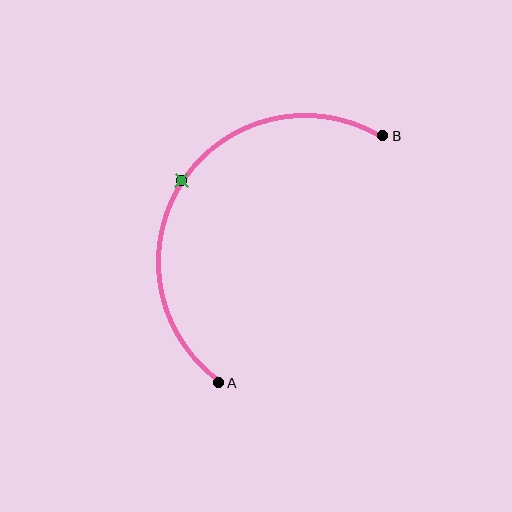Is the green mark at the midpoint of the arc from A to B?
Yes. The green mark lies on the arc at equal arc-length from both A and B — it is the arc midpoint.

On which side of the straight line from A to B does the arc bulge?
The arc bulges to the left of the straight line connecting A and B.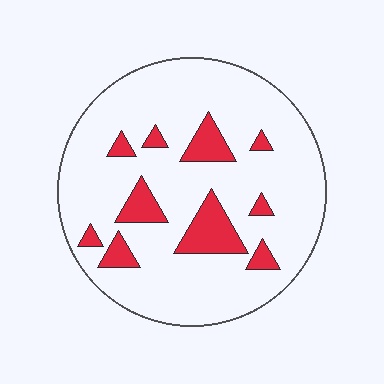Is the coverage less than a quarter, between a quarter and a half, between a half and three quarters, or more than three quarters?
Less than a quarter.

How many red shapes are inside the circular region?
10.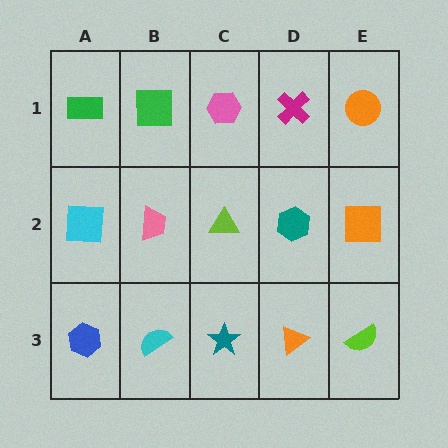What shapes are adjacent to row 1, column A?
A cyan square (row 2, column A), a green square (row 1, column B).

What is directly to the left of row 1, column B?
A green rectangle.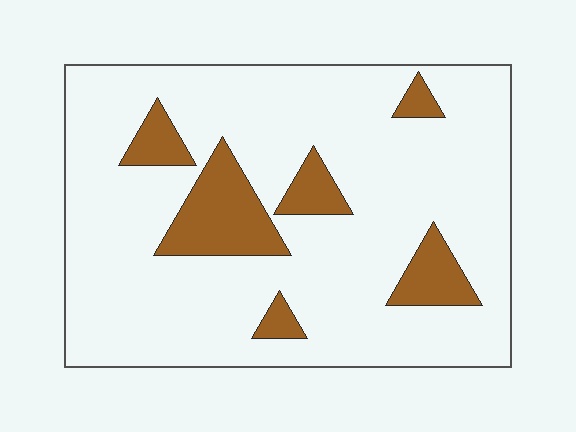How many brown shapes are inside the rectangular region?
6.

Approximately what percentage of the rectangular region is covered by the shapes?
Approximately 15%.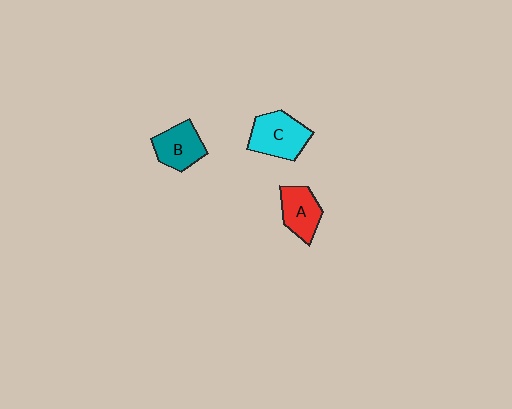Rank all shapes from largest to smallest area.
From largest to smallest: C (cyan), B (teal), A (red).